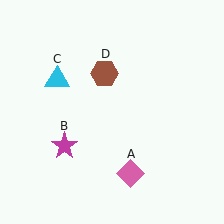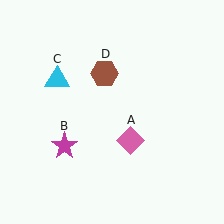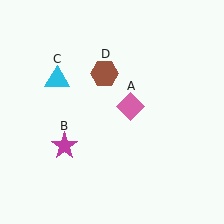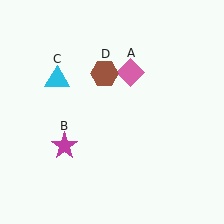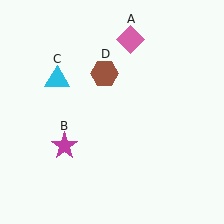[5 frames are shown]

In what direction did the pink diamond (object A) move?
The pink diamond (object A) moved up.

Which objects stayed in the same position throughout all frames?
Magenta star (object B) and cyan triangle (object C) and brown hexagon (object D) remained stationary.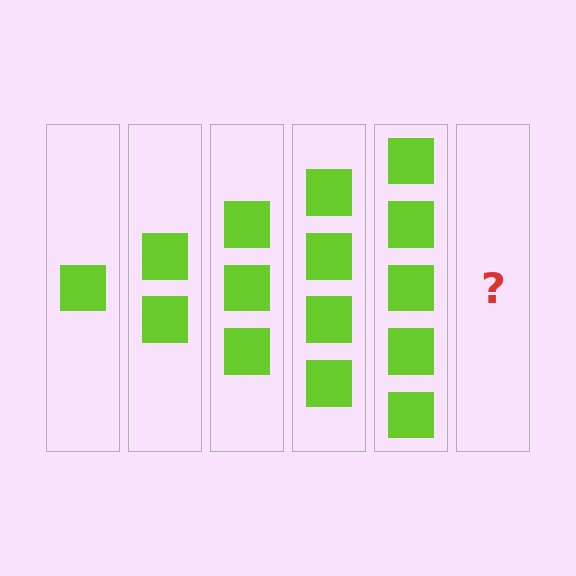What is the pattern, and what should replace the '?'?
The pattern is that each step adds one more square. The '?' should be 6 squares.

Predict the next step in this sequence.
The next step is 6 squares.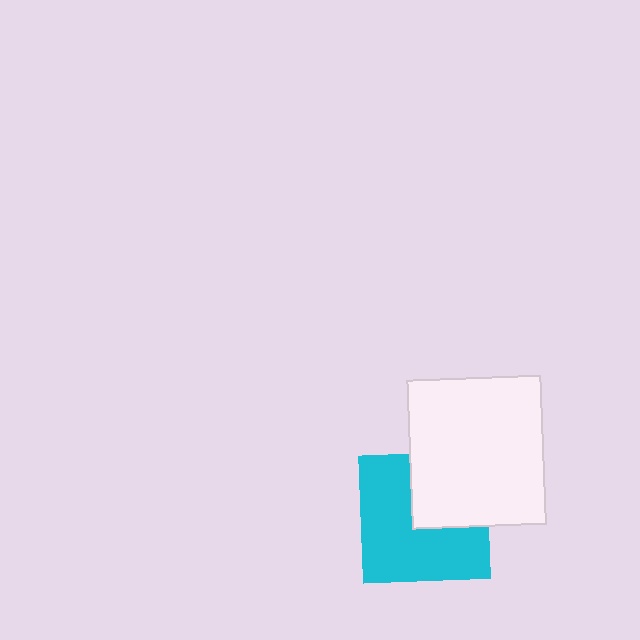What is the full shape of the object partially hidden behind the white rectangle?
The partially hidden object is a cyan square.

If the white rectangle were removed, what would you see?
You would see the complete cyan square.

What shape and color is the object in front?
The object in front is a white rectangle.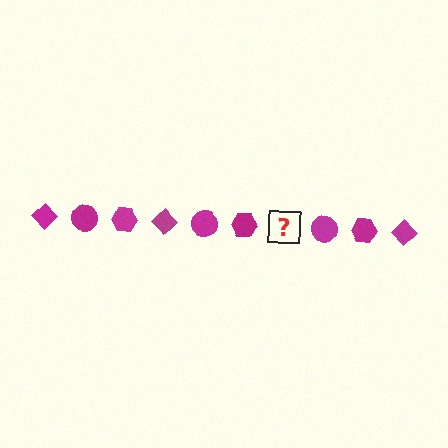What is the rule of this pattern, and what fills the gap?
The rule is that the pattern cycles through diamond, circle, hexagon shapes in magenta. The gap should be filled with a magenta diamond.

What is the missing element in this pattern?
The missing element is a magenta diamond.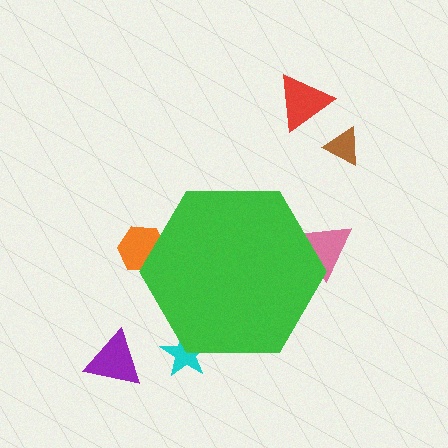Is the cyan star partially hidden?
Yes, the cyan star is partially hidden behind the green hexagon.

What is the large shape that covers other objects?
A green hexagon.